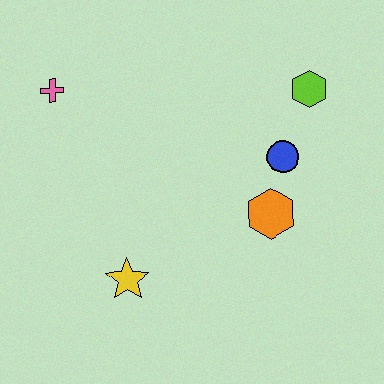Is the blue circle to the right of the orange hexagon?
Yes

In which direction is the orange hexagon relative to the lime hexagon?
The orange hexagon is below the lime hexagon.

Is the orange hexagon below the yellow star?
No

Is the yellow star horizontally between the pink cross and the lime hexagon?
Yes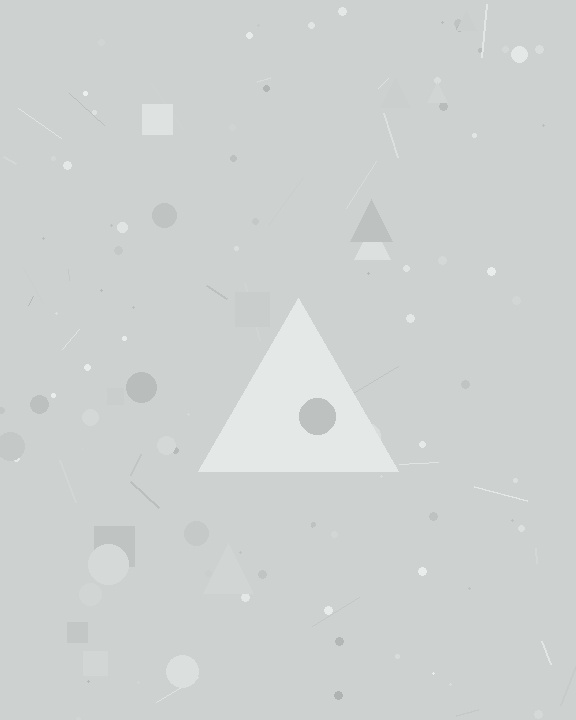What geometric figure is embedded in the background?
A triangle is embedded in the background.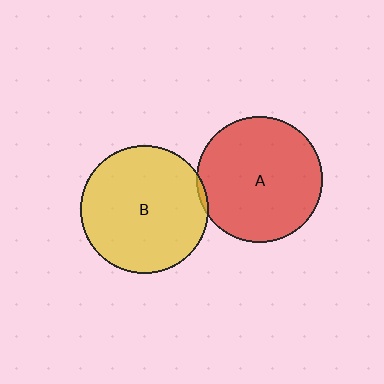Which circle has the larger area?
Circle B (yellow).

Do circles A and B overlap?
Yes.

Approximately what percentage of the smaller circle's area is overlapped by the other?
Approximately 5%.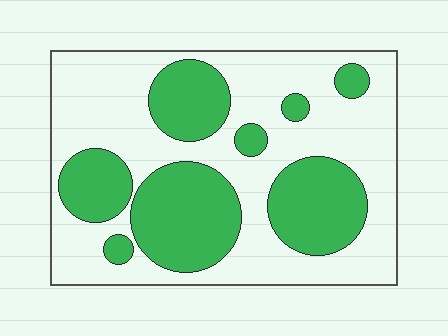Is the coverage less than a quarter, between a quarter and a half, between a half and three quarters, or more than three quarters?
Between a quarter and a half.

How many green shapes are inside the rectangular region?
8.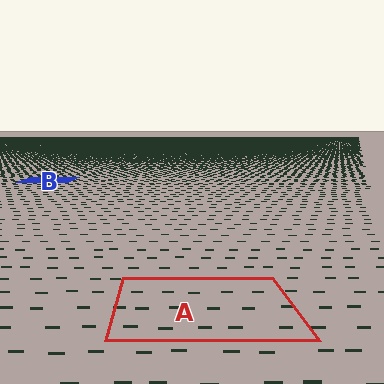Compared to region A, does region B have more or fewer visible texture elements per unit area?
Region B has more texture elements per unit area — they are packed more densely because it is farther away.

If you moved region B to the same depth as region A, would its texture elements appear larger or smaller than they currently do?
They would appear larger. At a closer depth, the same texture elements are projected at a bigger on-screen size.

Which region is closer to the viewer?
Region A is closer. The texture elements there are larger and more spread out.